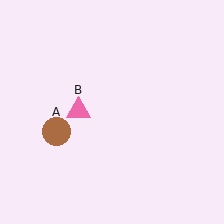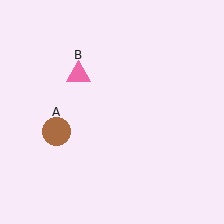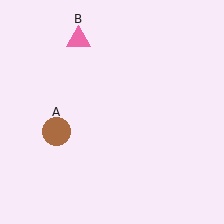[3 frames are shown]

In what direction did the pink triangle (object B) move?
The pink triangle (object B) moved up.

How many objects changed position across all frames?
1 object changed position: pink triangle (object B).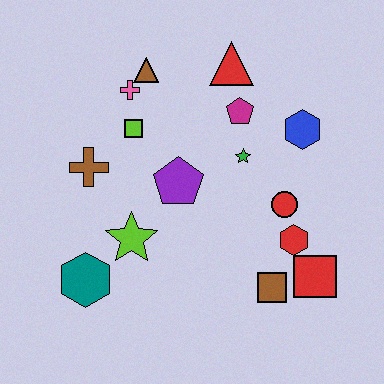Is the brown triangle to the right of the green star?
No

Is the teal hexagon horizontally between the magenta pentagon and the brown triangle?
No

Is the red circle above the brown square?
Yes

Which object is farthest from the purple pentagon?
The red square is farthest from the purple pentagon.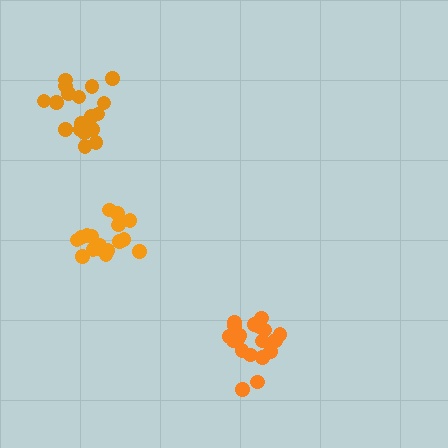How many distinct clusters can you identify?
There are 3 distinct clusters.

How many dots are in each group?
Group 1: 17 dots, Group 2: 20 dots, Group 3: 18 dots (55 total).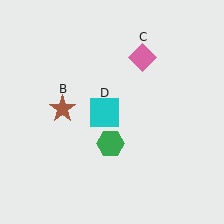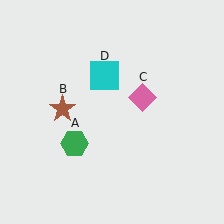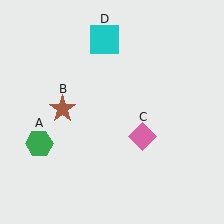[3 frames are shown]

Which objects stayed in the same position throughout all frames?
Brown star (object B) remained stationary.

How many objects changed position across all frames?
3 objects changed position: green hexagon (object A), pink diamond (object C), cyan square (object D).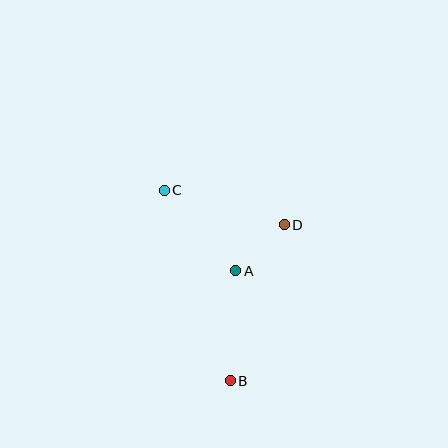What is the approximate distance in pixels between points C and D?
The distance between C and D is approximately 125 pixels.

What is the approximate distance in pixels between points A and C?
The distance between A and C is approximately 108 pixels.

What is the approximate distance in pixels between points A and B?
The distance between A and B is approximately 110 pixels.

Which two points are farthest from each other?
Points B and C are farthest from each other.